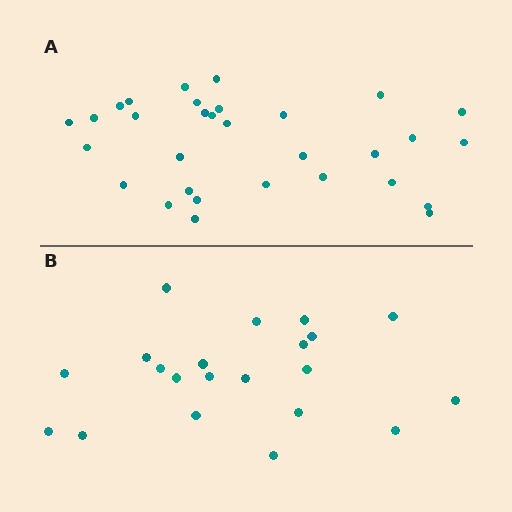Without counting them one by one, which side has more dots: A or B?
Region A (the top region) has more dots.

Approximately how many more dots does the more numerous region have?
Region A has roughly 10 or so more dots than region B.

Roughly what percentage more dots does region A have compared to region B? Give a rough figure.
About 50% more.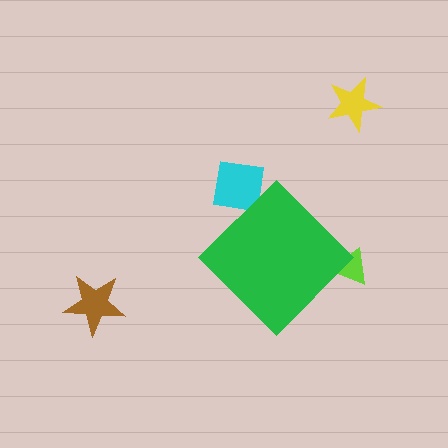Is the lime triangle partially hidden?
Yes, the lime triangle is partially hidden behind the green diamond.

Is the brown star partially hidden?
No, the brown star is fully visible.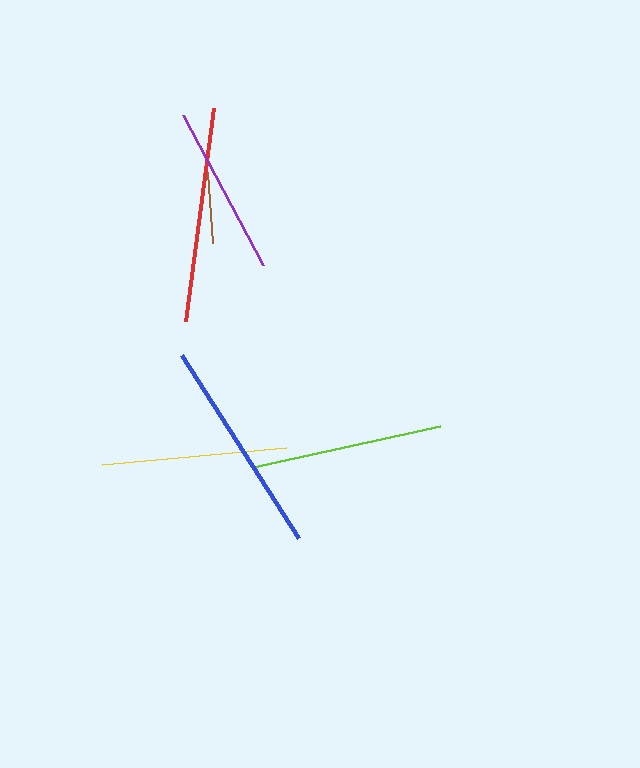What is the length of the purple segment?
The purple segment is approximately 169 pixels long.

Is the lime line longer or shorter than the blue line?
The blue line is longer than the lime line.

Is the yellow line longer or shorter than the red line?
The red line is longer than the yellow line.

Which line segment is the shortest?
The brown line is the shortest at approximately 71 pixels.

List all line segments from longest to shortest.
From longest to shortest: blue, red, lime, yellow, purple, brown.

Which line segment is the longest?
The blue line is the longest at approximately 218 pixels.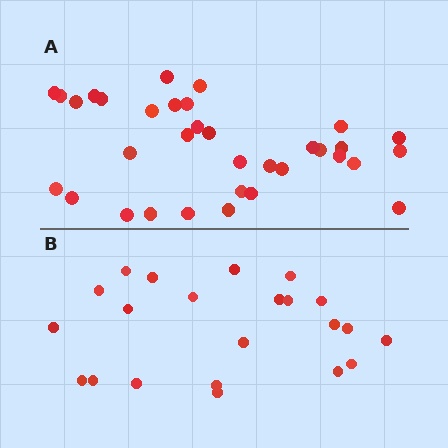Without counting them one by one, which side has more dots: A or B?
Region A (the top region) has more dots.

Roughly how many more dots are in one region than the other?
Region A has roughly 12 or so more dots than region B.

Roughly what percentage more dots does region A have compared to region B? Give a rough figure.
About 55% more.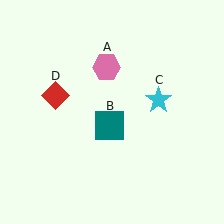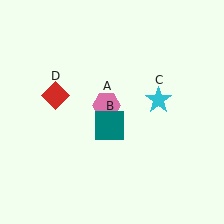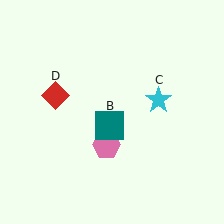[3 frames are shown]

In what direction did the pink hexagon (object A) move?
The pink hexagon (object A) moved down.